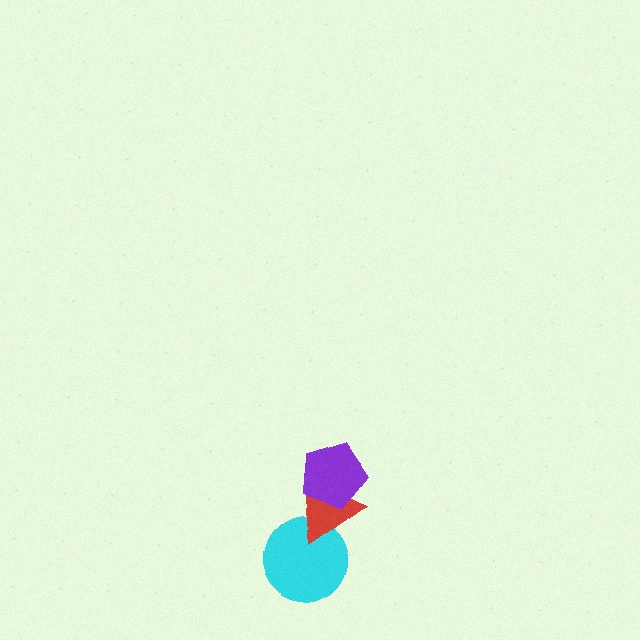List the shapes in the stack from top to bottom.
From top to bottom: the purple pentagon, the red triangle, the cyan circle.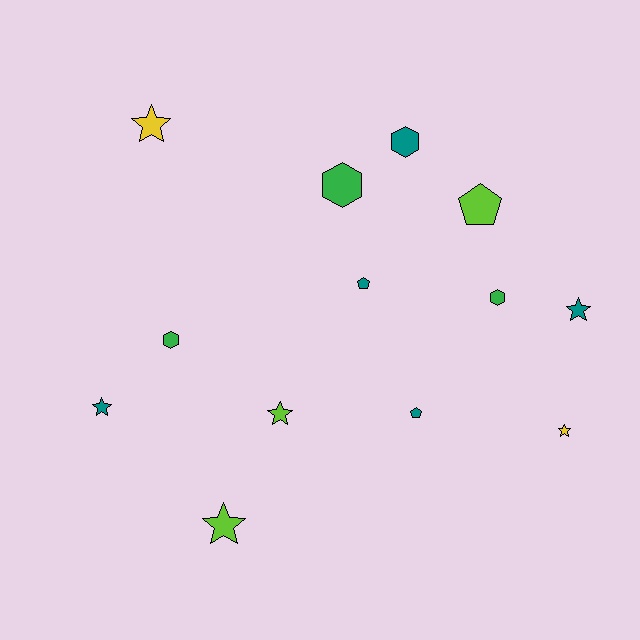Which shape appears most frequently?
Star, with 6 objects.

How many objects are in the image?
There are 13 objects.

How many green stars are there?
There are no green stars.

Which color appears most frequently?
Teal, with 5 objects.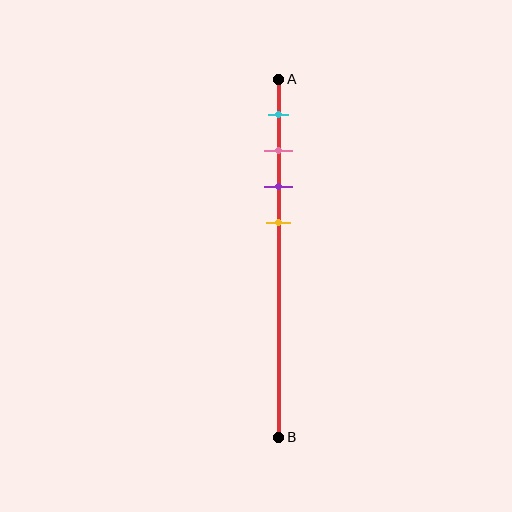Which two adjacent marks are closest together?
The pink and purple marks are the closest adjacent pair.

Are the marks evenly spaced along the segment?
Yes, the marks are approximately evenly spaced.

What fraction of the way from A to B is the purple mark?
The purple mark is approximately 30% (0.3) of the way from A to B.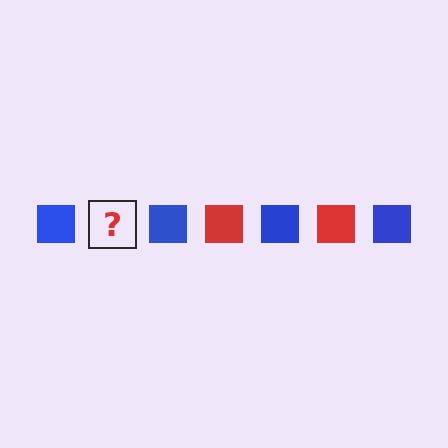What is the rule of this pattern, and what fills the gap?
The rule is that the pattern cycles through blue, red squares. The gap should be filled with a red square.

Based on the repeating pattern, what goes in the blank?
The blank should be a red square.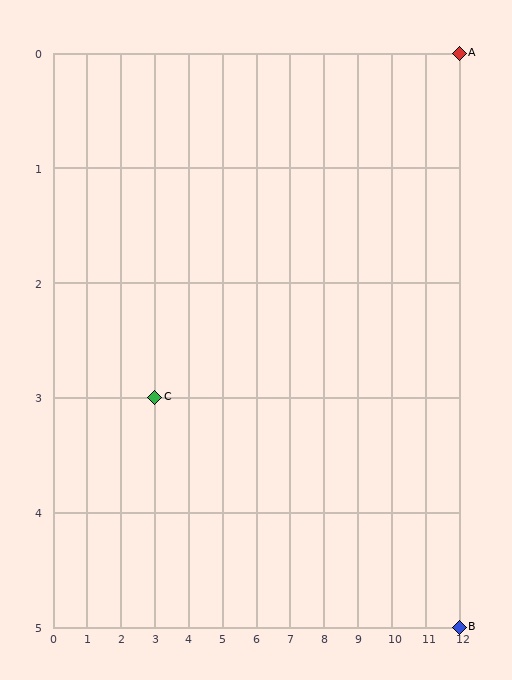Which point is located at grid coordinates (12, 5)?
Point B is at (12, 5).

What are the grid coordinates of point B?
Point B is at grid coordinates (12, 5).